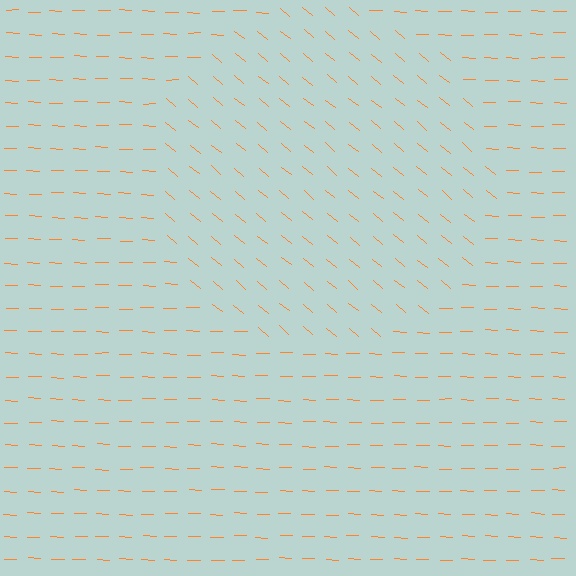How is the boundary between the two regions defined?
The boundary is defined purely by a change in line orientation (approximately 38 degrees difference). All lines are the same color and thickness.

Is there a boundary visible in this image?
Yes, there is a texture boundary formed by a change in line orientation.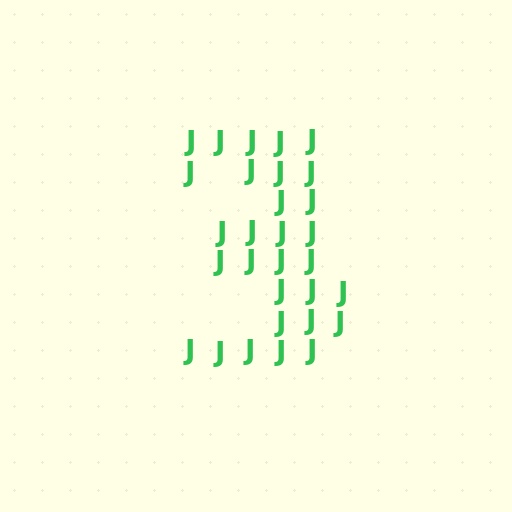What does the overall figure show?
The overall figure shows the digit 3.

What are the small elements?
The small elements are letter J's.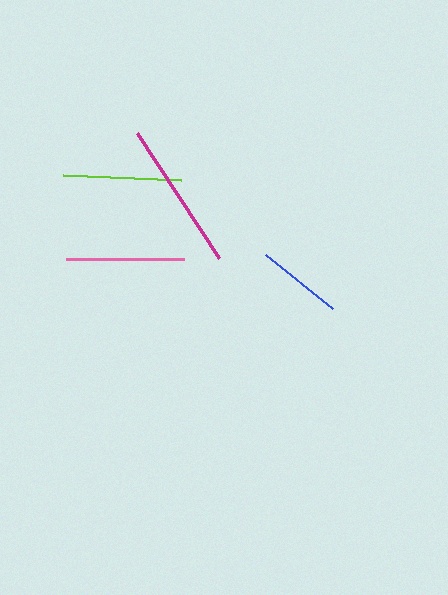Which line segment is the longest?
The magenta line is the longest at approximately 149 pixels.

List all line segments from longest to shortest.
From longest to shortest: magenta, lime, pink, blue.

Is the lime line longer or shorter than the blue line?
The lime line is longer than the blue line.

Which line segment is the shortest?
The blue line is the shortest at approximately 86 pixels.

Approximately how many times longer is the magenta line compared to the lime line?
The magenta line is approximately 1.3 times the length of the lime line.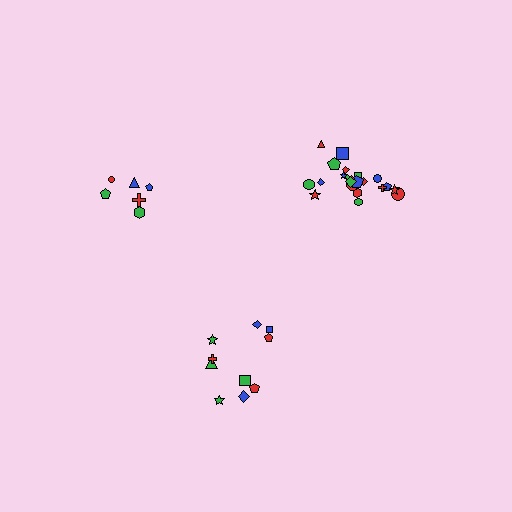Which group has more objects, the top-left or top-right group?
The top-right group.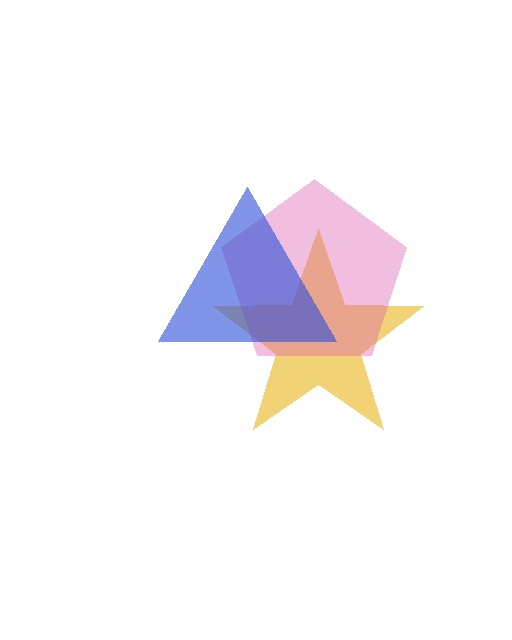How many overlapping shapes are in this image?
There are 3 overlapping shapes in the image.